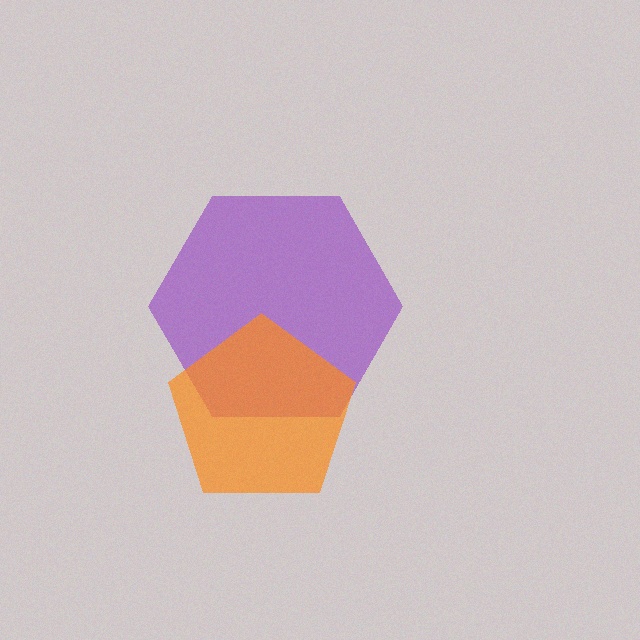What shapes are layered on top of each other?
The layered shapes are: a purple hexagon, an orange pentagon.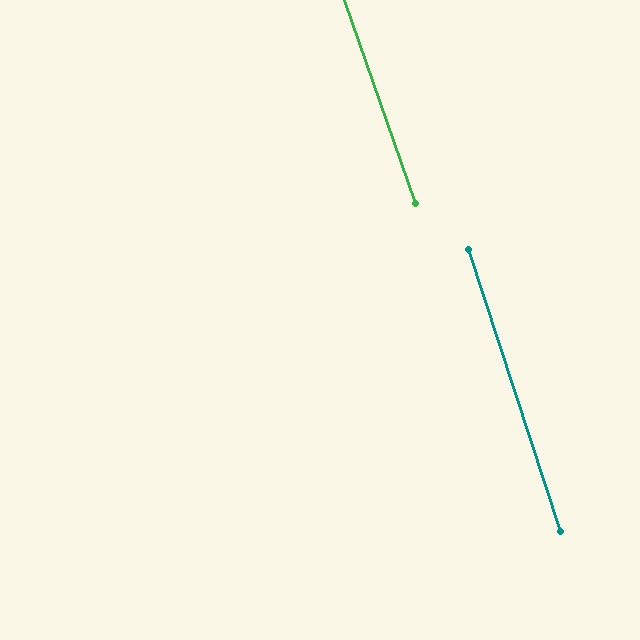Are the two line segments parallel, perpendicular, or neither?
Parallel — their directions differ by only 1.4°.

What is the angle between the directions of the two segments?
Approximately 1 degree.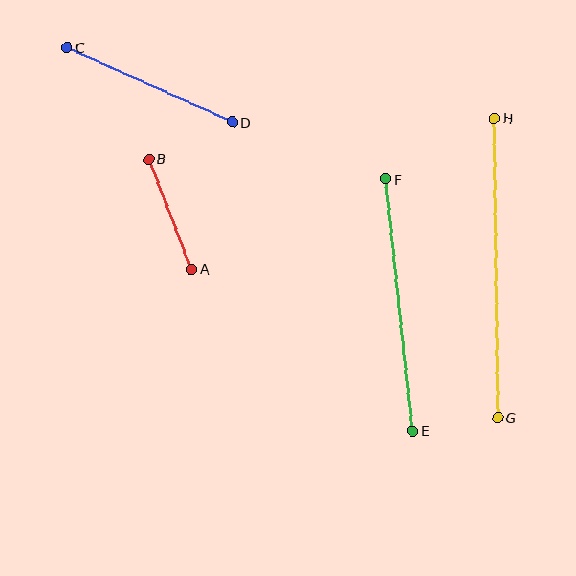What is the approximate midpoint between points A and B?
The midpoint is at approximately (170, 214) pixels.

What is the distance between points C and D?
The distance is approximately 182 pixels.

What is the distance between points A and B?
The distance is approximately 118 pixels.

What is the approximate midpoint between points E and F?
The midpoint is at approximately (399, 305) pixels.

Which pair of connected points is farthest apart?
Points G and H are farthest apart.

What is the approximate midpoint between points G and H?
The midpoint is at approximately (496, 268) pixels.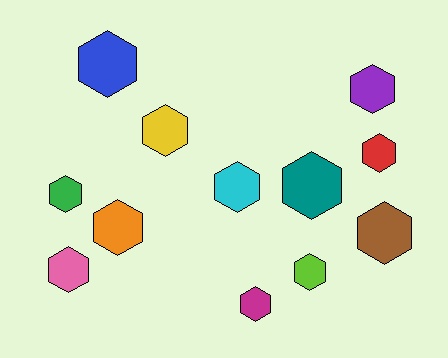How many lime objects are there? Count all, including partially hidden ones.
There is 1 lime object.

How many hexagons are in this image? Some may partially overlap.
There are 12 hexagons.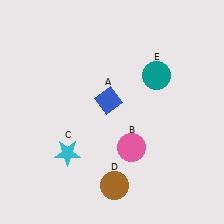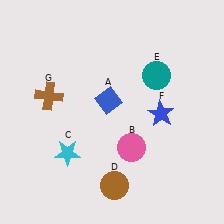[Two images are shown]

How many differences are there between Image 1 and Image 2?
There are 2 differences between the two images.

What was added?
A blue star (F), a brown cross (G) were added in Image 2.